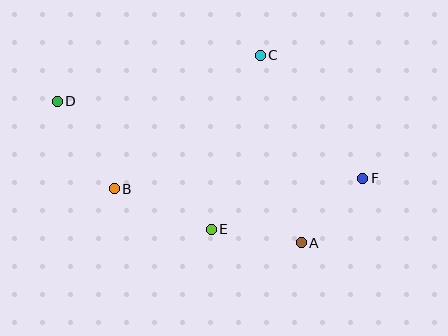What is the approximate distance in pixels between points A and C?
The distance between A and C is approximately 192 pixels.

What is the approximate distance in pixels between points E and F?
The distance between E and F is approximately 160 pixels.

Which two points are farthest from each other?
Points D and F are farthest from each other.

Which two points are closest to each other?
Points A and F are closest to each other.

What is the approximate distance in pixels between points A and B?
The distance between A and B is approximately 195 pixels.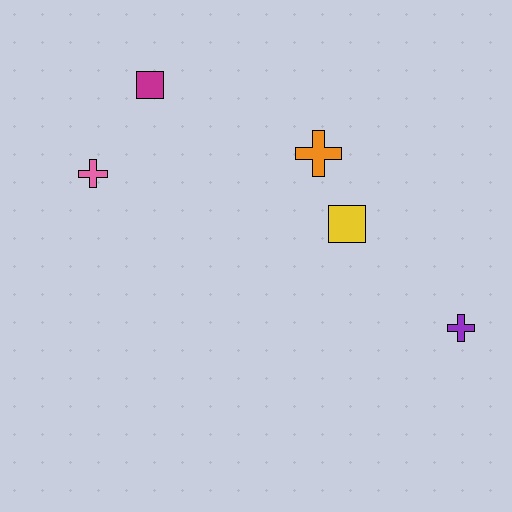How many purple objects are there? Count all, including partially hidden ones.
There is 1 purple object.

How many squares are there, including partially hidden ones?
There are 2 squares.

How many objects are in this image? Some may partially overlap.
There are 5 objects.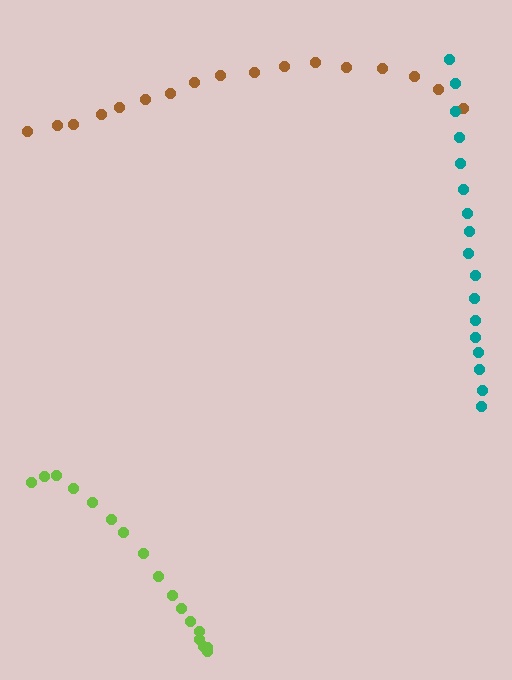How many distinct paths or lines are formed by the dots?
There are 3 distinct paths.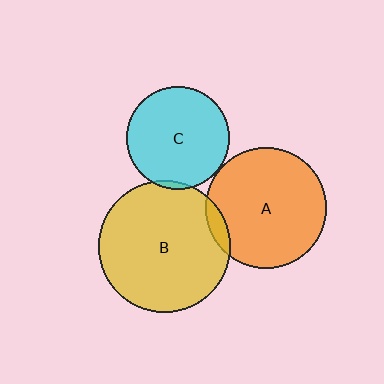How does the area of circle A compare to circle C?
Approximately 1.4 times.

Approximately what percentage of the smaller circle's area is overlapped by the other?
Approximately 5%.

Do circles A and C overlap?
Yes.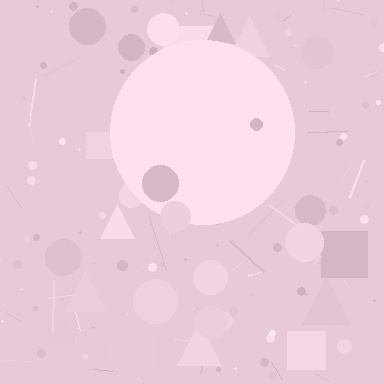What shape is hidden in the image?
A circle is hidden in the image.